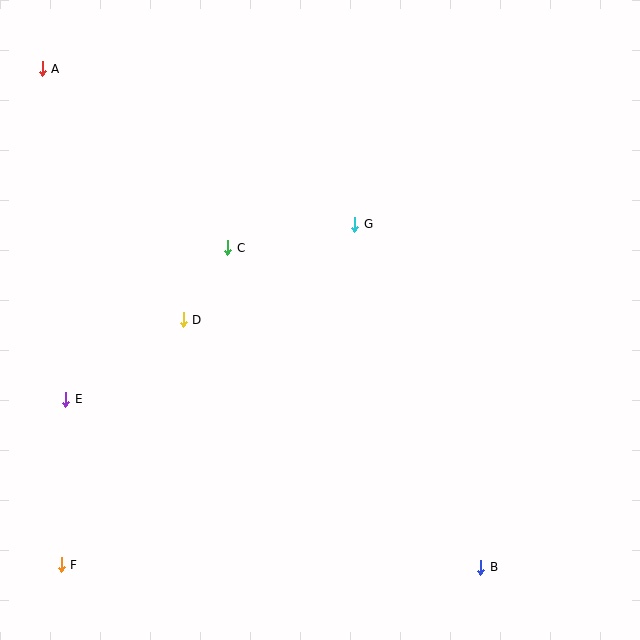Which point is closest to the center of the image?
Point G at (355, 224) is closest to the center.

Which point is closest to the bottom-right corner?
Point B is closest to the bottom-right corner.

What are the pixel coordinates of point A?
Point A is at (42, 69).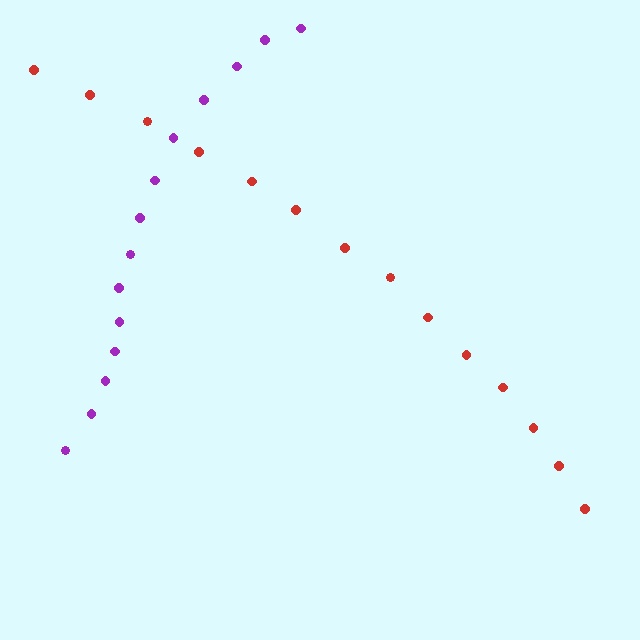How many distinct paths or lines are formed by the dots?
There are 2 distinct paths.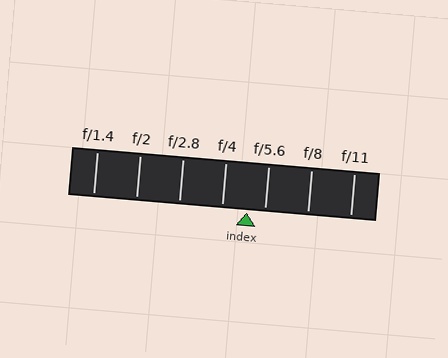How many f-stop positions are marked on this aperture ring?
There are 7 f-stop positions marked.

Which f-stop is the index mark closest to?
The index mark is closest to f/5.6.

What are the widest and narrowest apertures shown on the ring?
The widest aperture shown is f/1.4 and the narrowest is f/11.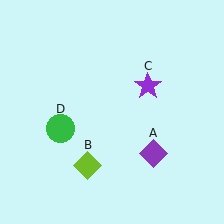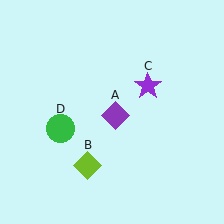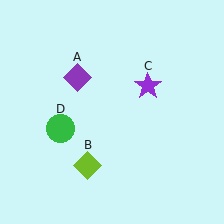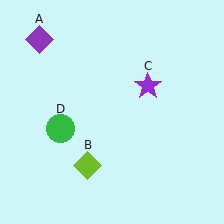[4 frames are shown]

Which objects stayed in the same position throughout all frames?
Lime diamond (object B) and purple star (object C) and green circle (object D) remained stationary.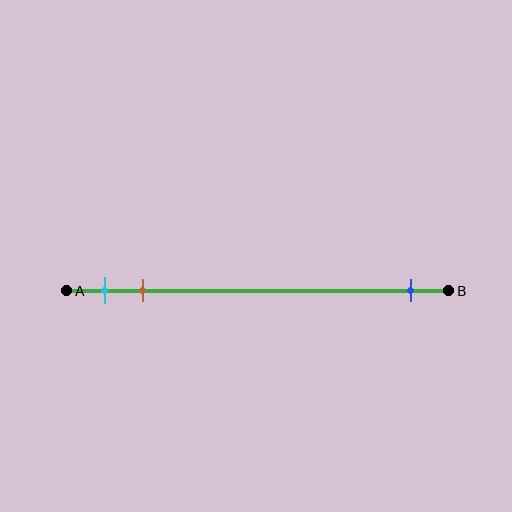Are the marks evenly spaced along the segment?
No, the marks are not evenly spaced.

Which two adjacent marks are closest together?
The cyan and brown marks are the closest adjacent pair.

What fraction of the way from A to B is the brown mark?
The brown mark is approximately 20% (0.2) of the way from A to B.